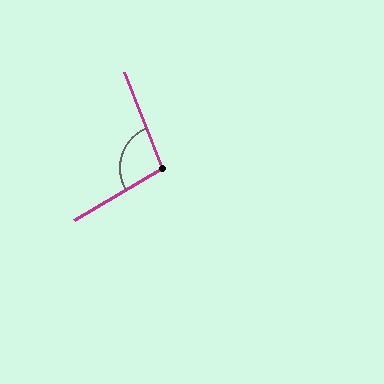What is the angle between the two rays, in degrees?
Approximately 99 degrees.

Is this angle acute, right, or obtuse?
It is obtuse.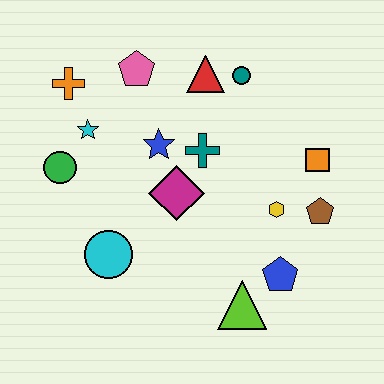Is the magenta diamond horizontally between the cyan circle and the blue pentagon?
Yes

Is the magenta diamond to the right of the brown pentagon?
No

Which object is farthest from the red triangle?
The lime triangle is farthest from the red triangle.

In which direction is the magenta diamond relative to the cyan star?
The magenta diamond is to the right of the cyan star.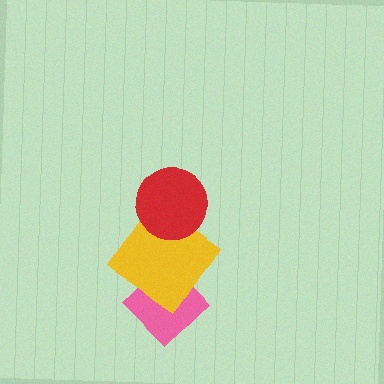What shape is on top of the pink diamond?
The yellow diamond is on top of the pink diamond.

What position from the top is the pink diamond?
The pink diamond is 3rd from the top.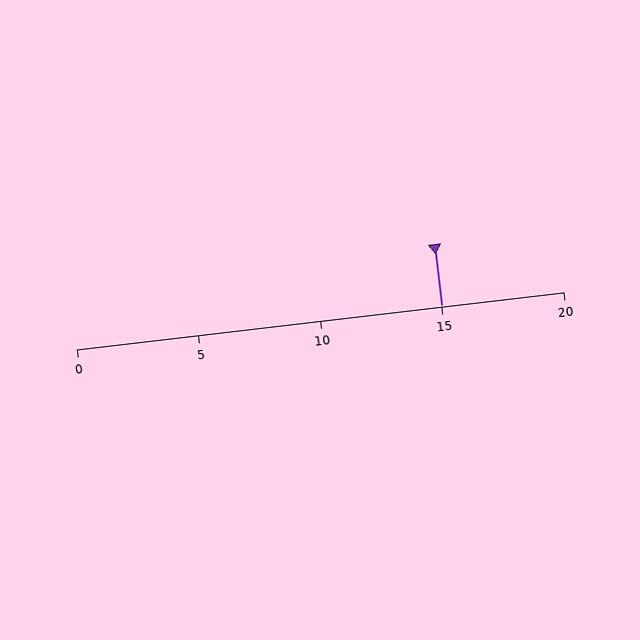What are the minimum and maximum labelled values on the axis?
The axis runs from 0 to 20.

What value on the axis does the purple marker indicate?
The marker indicates approximately 15.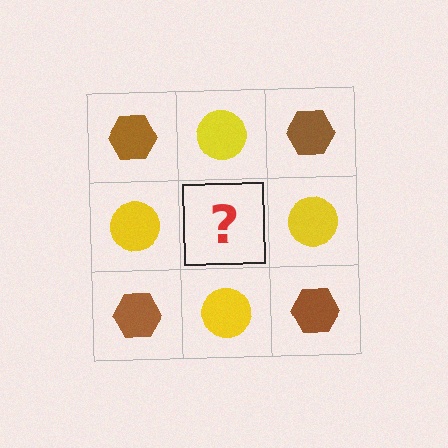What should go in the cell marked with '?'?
The missing cell should contain a brown hexagon.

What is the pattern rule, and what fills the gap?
The rule is that it alternates brown hexagon and yellow circle in a checkerboard pattern. The gap should be filled with a brown hexagon.